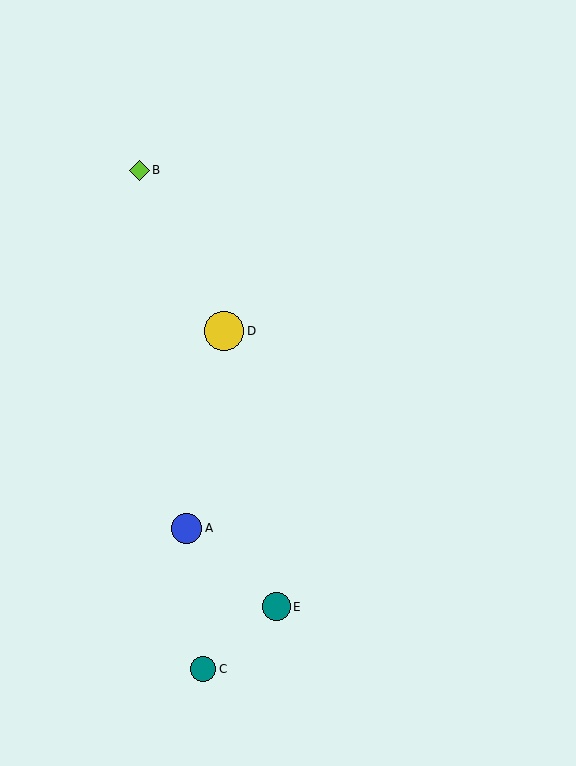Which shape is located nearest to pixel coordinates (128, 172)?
The lime diamond (labeled B) at (139, 170) is nearest to that location.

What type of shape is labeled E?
Shape E is a teal circle.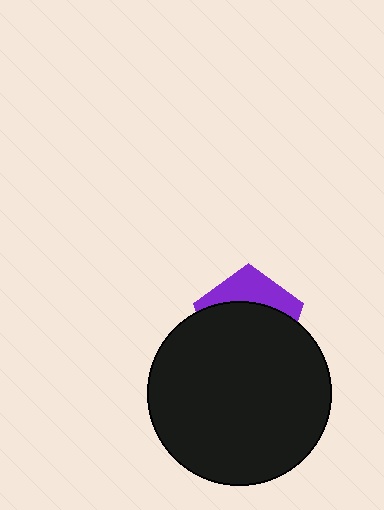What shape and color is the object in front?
The object in front is a black circle.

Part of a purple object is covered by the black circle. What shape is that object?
It is a pentagon.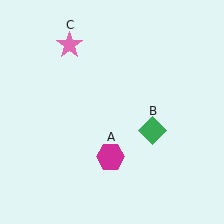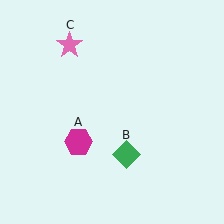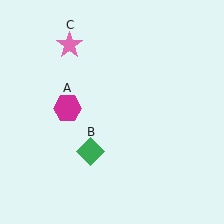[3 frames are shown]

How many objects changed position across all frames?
2 objects changed position: magenta hexagon (object A), green diamond (object B).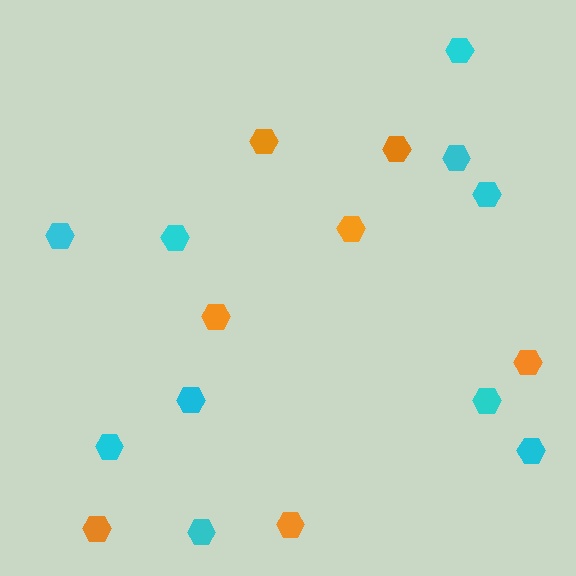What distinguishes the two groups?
There are 2 groups: one group of orange hexagons (7) and one group of cyan hexagons (10).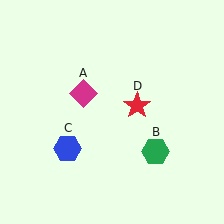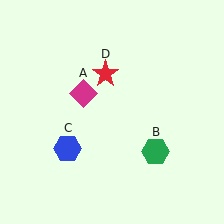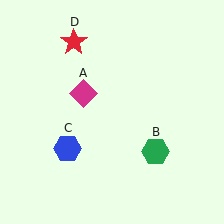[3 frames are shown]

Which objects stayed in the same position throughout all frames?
Magenta diamond (object A) and green hexagon (object B) and blue hexagon (object C) remained stationary.